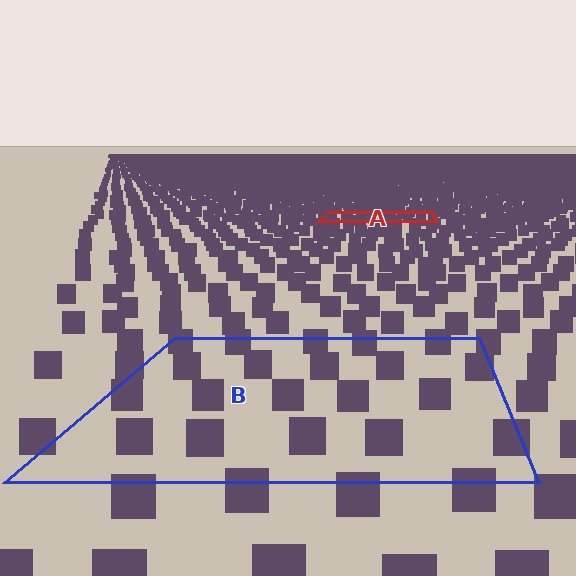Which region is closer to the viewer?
Region B is closer. The texture elements there are larger and more spread out.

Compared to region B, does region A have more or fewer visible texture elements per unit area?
Region A has more texture elements per unit area — they are packed more densely because it is farther away.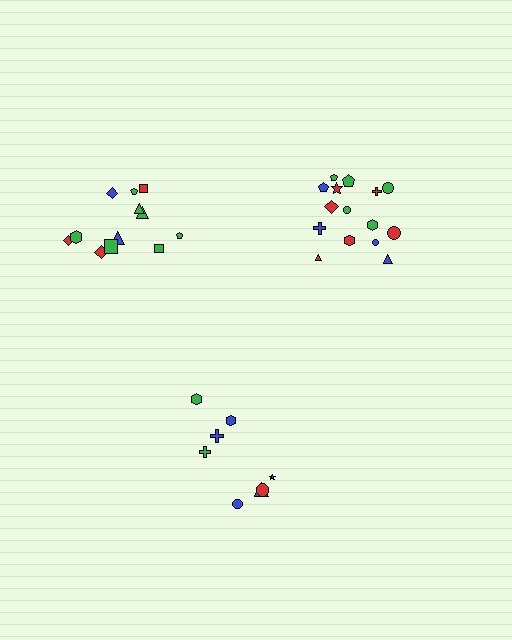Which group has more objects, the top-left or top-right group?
The top-right group.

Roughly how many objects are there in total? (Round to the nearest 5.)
Roughly 35 objects in total.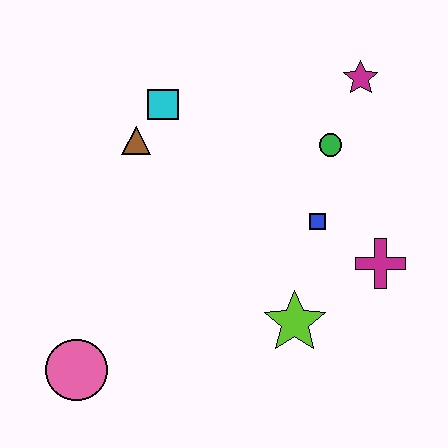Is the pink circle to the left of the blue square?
Yes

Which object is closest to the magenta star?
The green circle is closest to the magenta star.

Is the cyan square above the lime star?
Yes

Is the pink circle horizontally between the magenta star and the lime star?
No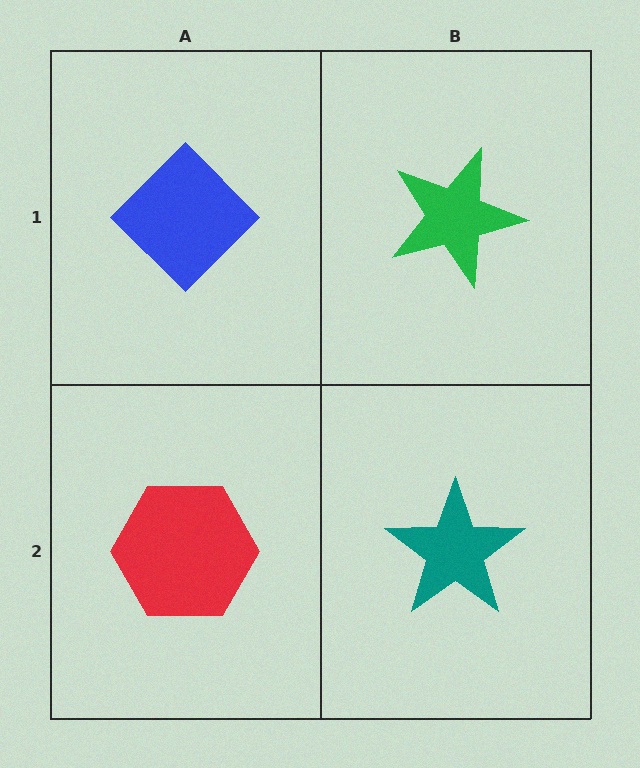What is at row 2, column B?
A teal star.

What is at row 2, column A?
A red hexagon.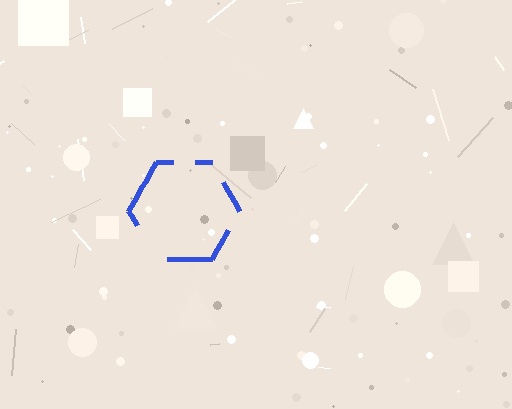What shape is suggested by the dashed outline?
The dashed outline suggests a hexagon.